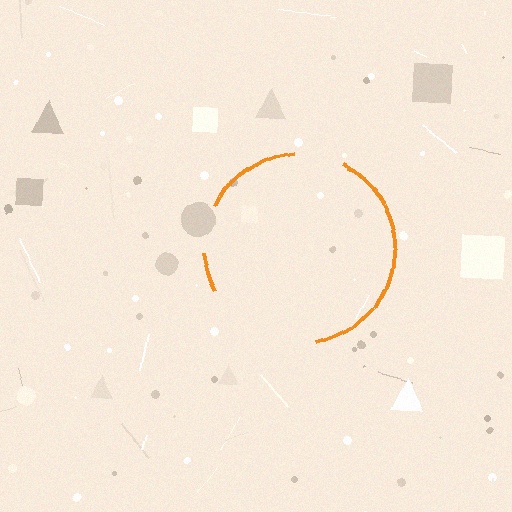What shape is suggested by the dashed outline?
The dashed outline suggests a circle.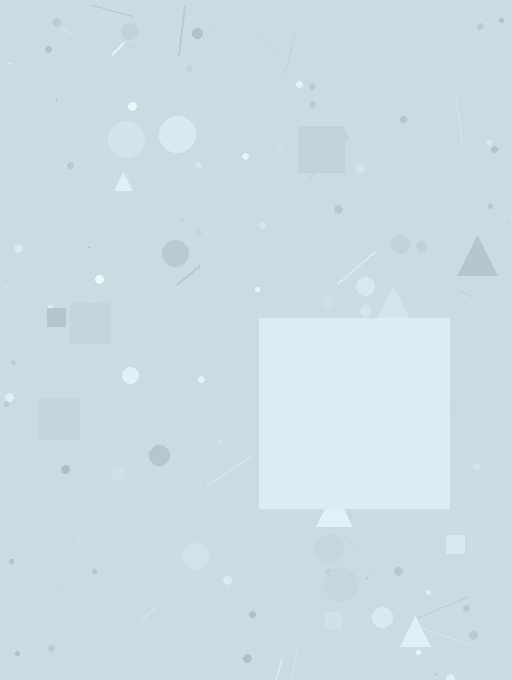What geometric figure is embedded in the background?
A square is embedded in the background.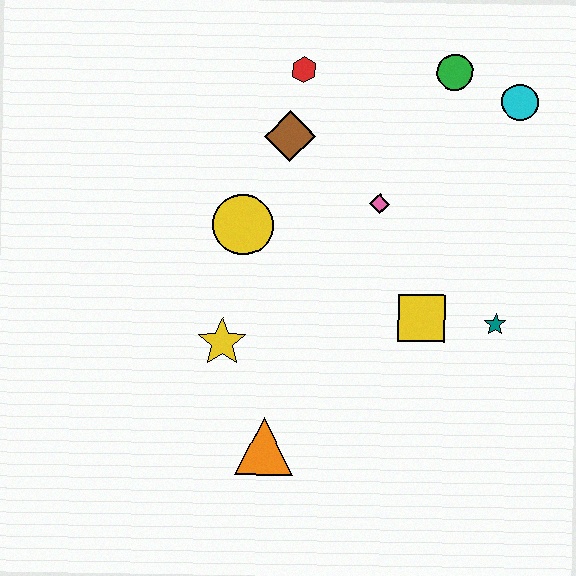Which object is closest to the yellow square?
The teal star is closest to the yellow square.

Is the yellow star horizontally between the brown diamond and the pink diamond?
No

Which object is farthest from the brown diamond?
The orange triangle is farthest from the brown diamond.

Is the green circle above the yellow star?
Yes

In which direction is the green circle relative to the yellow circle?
The green circle is to the right of the yellow circle.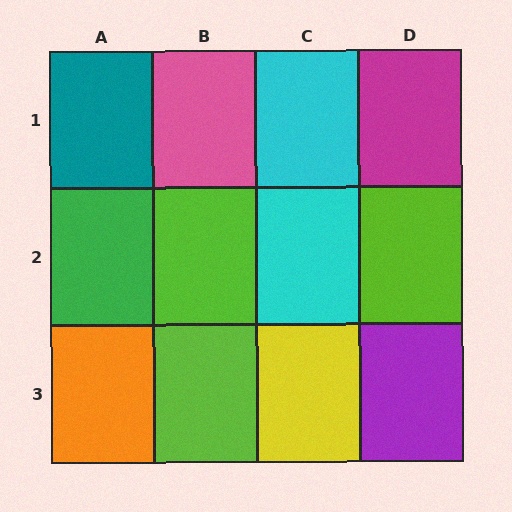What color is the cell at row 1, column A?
Teal.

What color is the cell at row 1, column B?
Pink.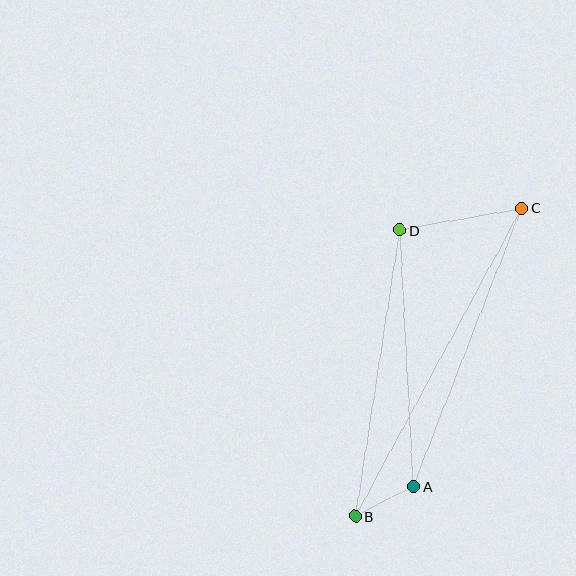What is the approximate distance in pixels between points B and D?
The distance between B and D is approximately 290 pixels.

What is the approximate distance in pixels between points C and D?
The distance between C and D is approximately 124 pixels.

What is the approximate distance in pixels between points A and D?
The distance between A and D is approximately 257 pixels.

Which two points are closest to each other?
Points A and B are closest to each other.